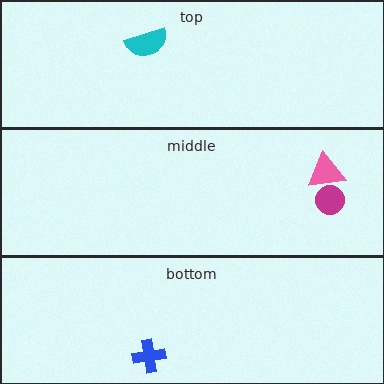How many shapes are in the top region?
1.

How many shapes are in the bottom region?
1.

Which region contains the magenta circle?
The middle region.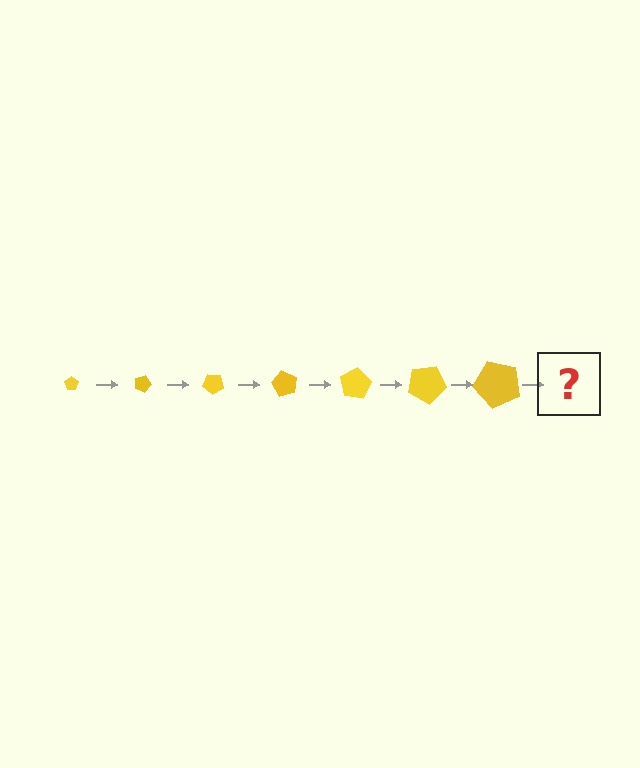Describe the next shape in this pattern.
It should be a pentagon, larger than the previous one and rotated 140 degrees from the start.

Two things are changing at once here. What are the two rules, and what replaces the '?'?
The two rules are that the pentagon grows larger each step and it rotates 20 degrees each step. The '?' should be a pentagon, larger than the previous one and rotated 140 degrees from the start.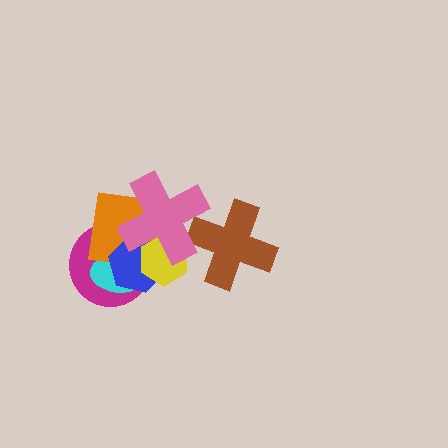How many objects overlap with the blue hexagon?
5 objects overlap with the blue hexagon.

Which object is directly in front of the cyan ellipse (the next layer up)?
The orange square is directly in front of the cyan ellipse.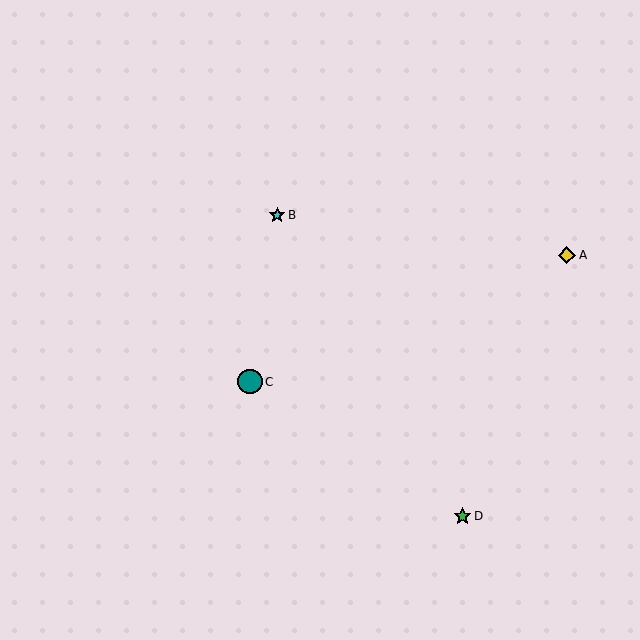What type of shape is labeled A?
Shape A is a yellow diamond.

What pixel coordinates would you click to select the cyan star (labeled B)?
Click at (277, 215) to select the cyan star B.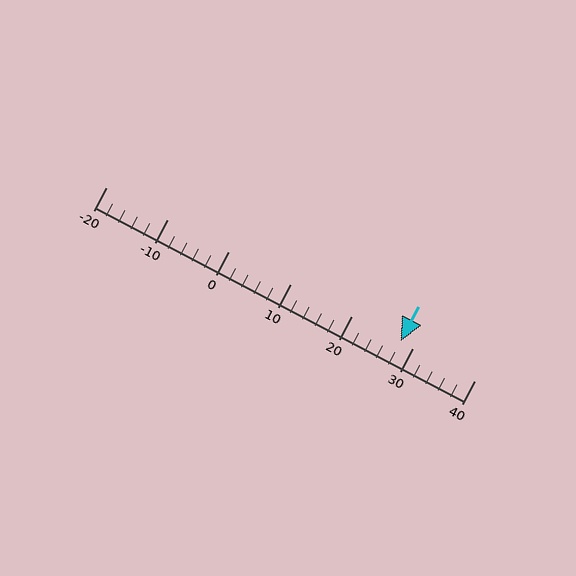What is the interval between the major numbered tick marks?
The major tick marks are spaced 10 units apart.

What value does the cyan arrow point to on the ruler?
The cyan arrow points to approximately 28.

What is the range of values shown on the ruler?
The ruler shows values from -20 to 40.